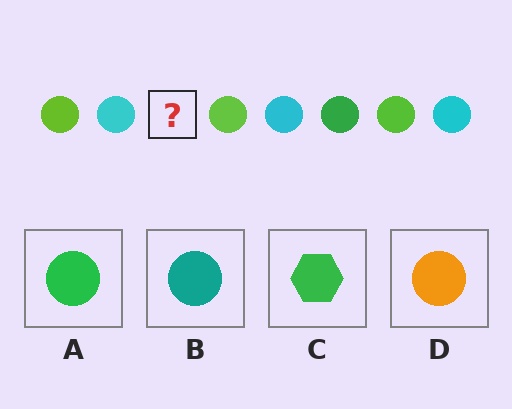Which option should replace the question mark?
Option A.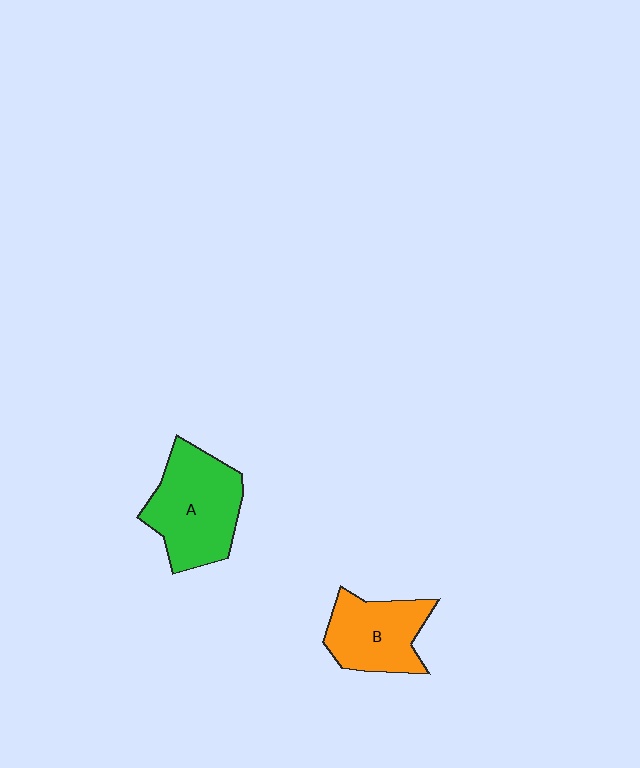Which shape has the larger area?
Shape A (green).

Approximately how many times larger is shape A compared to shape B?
Approximately 1.3 times.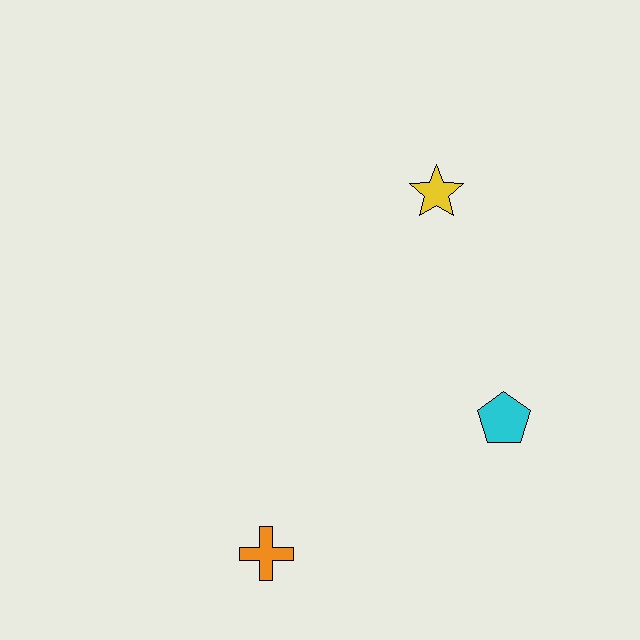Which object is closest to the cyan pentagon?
The yellow star is closest to the cyan pentagon.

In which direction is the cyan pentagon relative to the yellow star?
The cyan pentagon is below the yellow star.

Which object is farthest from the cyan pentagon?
The orange cross is farthest from the cyan pentagon.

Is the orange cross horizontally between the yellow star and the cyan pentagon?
No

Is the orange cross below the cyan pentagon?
Yes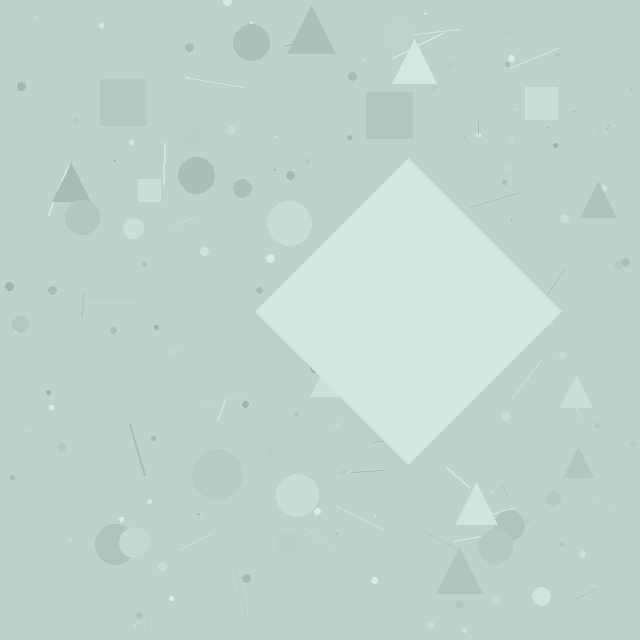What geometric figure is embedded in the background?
A diamond is embedded in the background.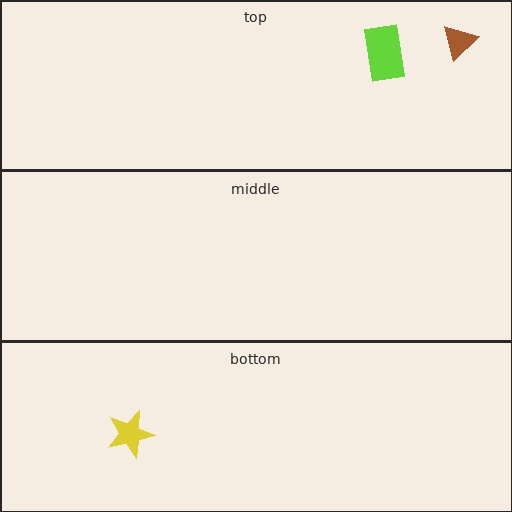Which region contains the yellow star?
The bottom region.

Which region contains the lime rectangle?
The top region.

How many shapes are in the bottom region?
1.